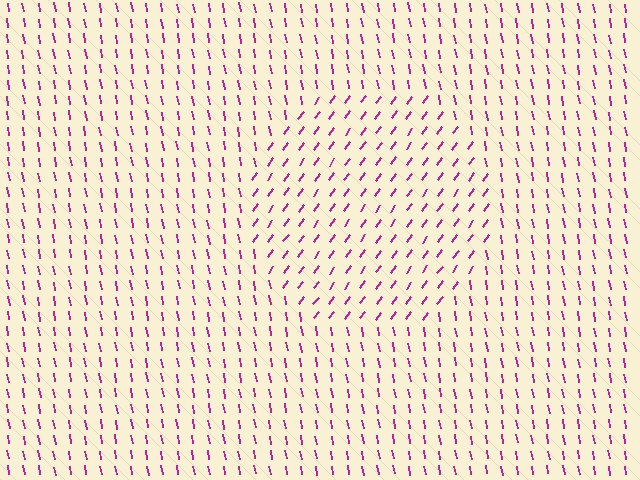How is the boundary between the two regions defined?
The boundary is defined purely by a change in line orientation (approximately 45 degrees difference). All lines are the same color and thickness.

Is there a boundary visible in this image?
Yes, there is a texture boundary formed by a change in line orientation.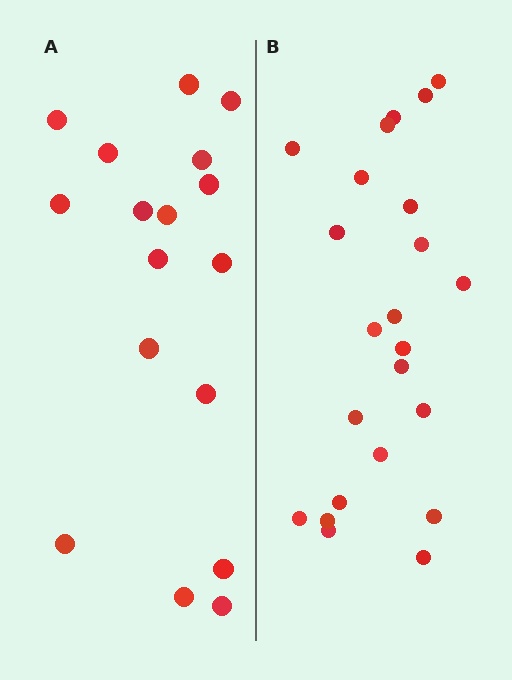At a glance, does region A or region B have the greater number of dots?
Region B (the right region) has more dots.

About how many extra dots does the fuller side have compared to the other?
Region B has about 6 more dots than region A.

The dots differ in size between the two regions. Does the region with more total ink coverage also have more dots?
No. Region A has more total ink coverage because its dots are larger, but region B actually contains more individual dots. Total area can be misleading — the number of items is what matters here.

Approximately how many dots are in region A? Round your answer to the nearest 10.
About 20 dots. (The exact count is 17, which rounds to 20.)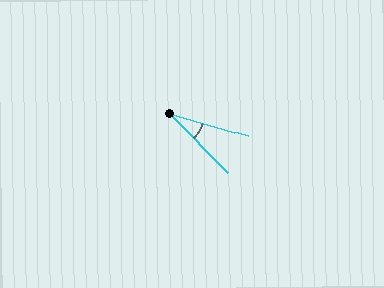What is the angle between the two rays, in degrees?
Approximately 29 degrees.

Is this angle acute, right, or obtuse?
It is acute.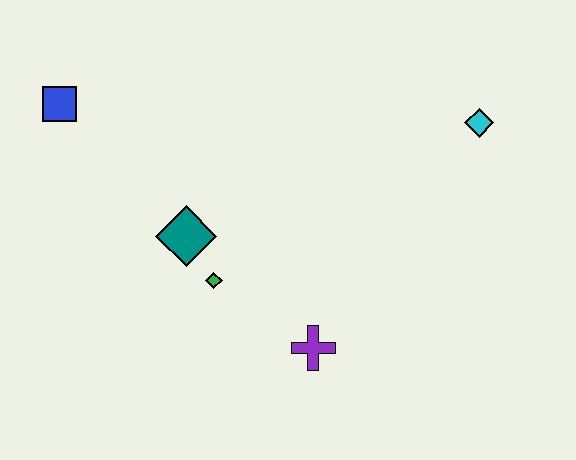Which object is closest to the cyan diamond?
The purple cross is closest to the cyan diamond.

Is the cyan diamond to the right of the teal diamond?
Yes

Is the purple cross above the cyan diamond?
No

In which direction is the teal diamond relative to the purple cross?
The teal diamond is to the left of the purple cross.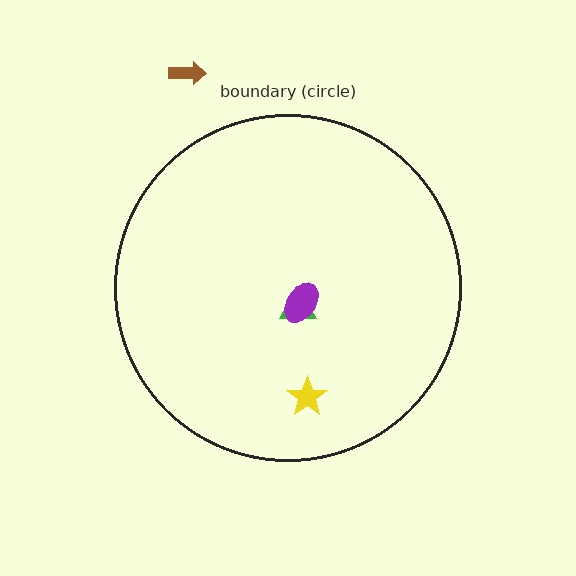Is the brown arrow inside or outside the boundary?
Outside.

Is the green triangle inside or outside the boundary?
Inside.